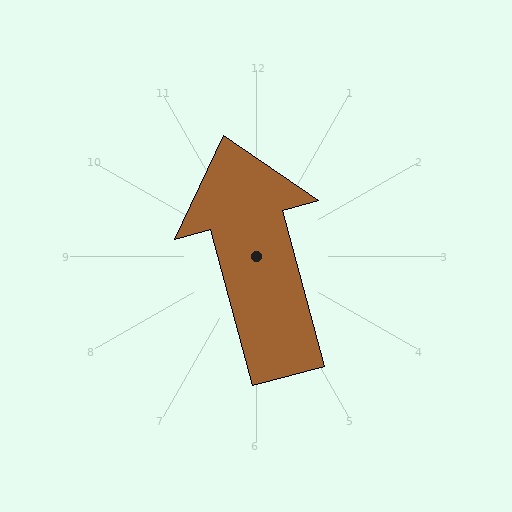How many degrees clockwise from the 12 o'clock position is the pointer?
Approximately 345 degrees.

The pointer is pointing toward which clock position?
Roughly 11 o'clock.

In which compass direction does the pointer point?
North.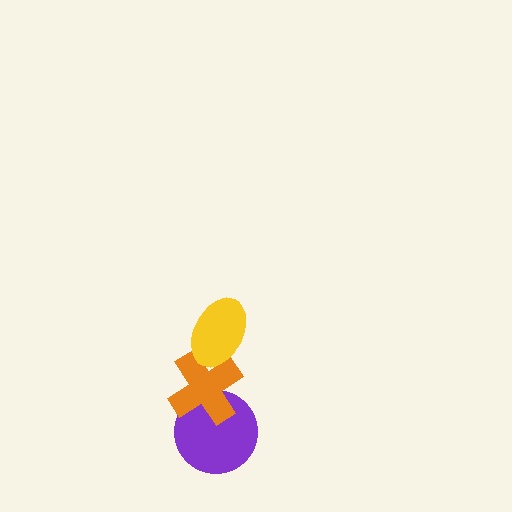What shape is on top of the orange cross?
The yellow ellipse is on top of the orange cross.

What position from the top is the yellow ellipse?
The yellow ellipse is 1st from the top.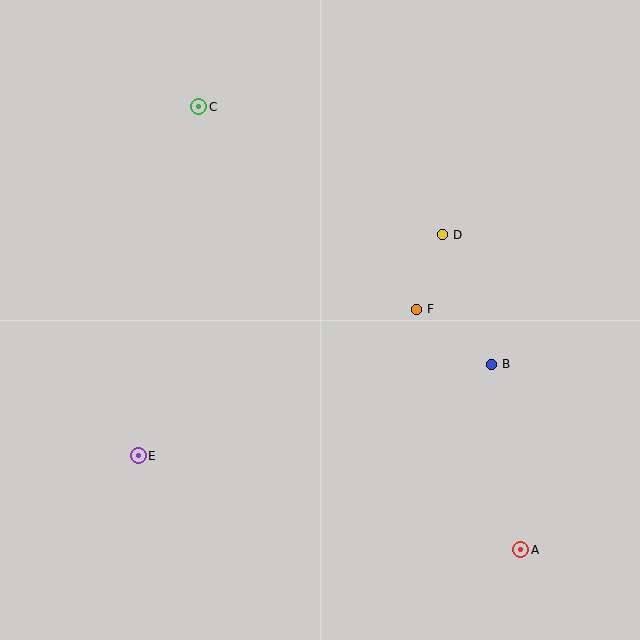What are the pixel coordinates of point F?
Point F is at (417, 309).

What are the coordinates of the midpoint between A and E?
The midpoint between A and E is at (330, 503).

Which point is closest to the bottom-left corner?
Point E is closest to the bottom-left corner.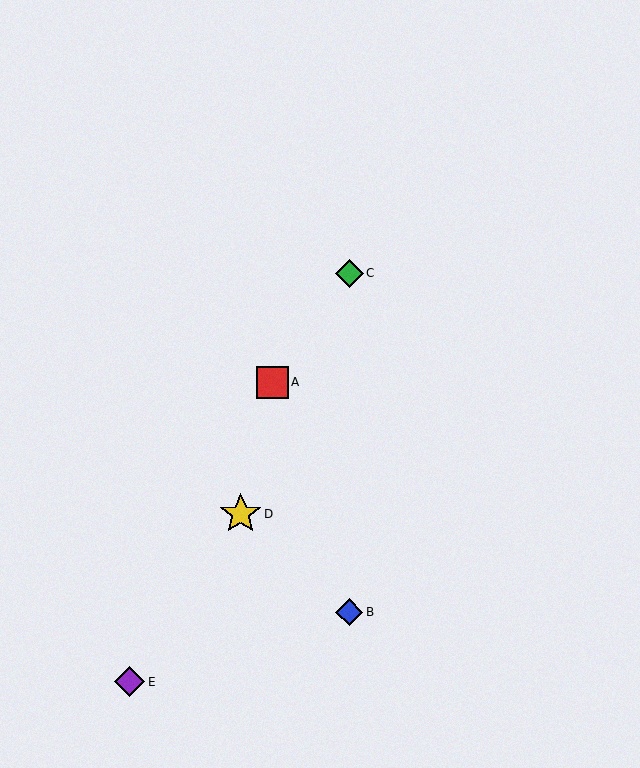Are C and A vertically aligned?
No, C is at x≈349 and A is at x≈272.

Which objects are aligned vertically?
Objects B, C are aligned vertically.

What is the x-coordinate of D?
Object D is at x≈241.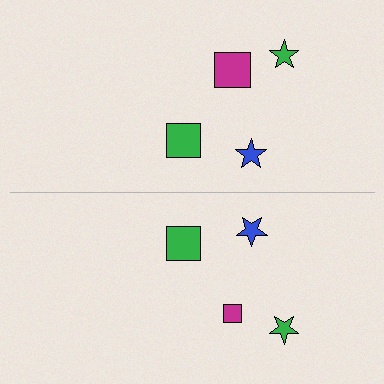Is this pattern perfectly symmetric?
No, the pattern is not perfectly symmetric. The magenta square on the bottom side has a different size than its mirror counterpart.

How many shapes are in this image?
There are 8 shapes in this image.